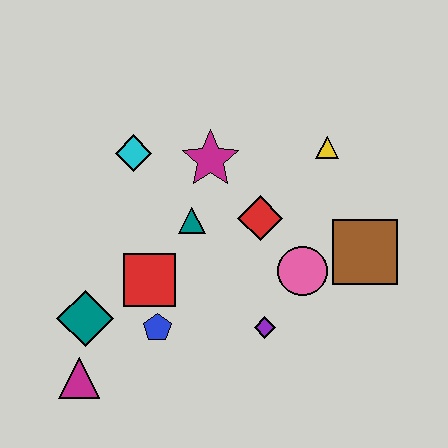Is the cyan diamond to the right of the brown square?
No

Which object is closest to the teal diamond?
The magenta triangle is closest to the teal diamond.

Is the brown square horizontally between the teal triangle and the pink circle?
No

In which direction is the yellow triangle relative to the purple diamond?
The yellow triangle is above the purple diamond.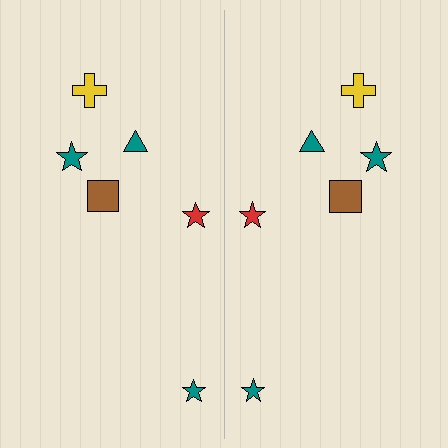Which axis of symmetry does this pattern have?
The pattern has a vertical axis of symmetry running through the center of the image.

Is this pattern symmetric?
Yes, this pattern has bilateral (reflection) symmetry.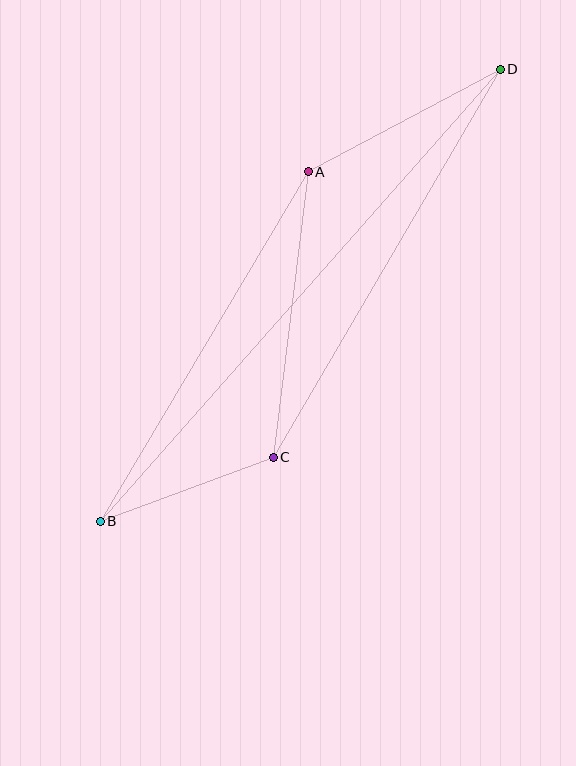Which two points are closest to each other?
Points B and C are closest to each other.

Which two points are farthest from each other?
Points B and D are farthest from each other.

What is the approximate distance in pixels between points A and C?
The distance between A and C is approximately 287 pixels.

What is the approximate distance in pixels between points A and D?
The distance between A and D is approximately 218 pixels.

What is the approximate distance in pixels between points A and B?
The distance between A and B is approximately 407 pixels.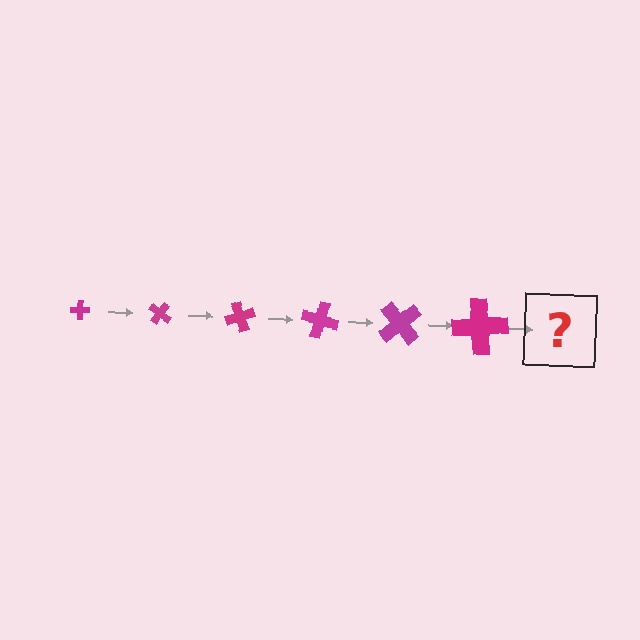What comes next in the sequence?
The next element should be a cross, larger than the previous one and rotated 210 degrees from the start.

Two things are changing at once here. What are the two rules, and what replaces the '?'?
The two rules are that the cross grows larger each step and it rotates 35 degrees each step. The '?' should be a cross, larger than the previous one and rotated 210 degrees from the start.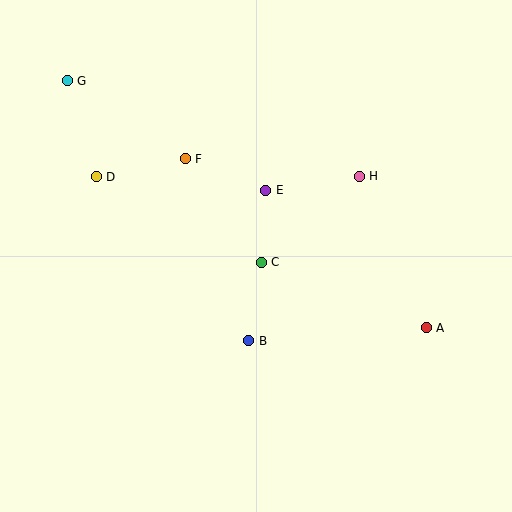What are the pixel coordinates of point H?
Point H is at (359, 176).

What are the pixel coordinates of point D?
Point D is at (96, 177).